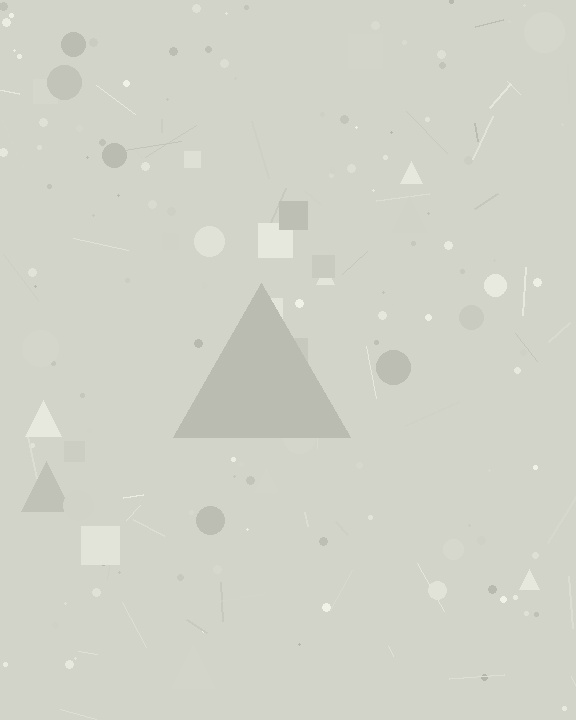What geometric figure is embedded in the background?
A triangle is embedded in the background.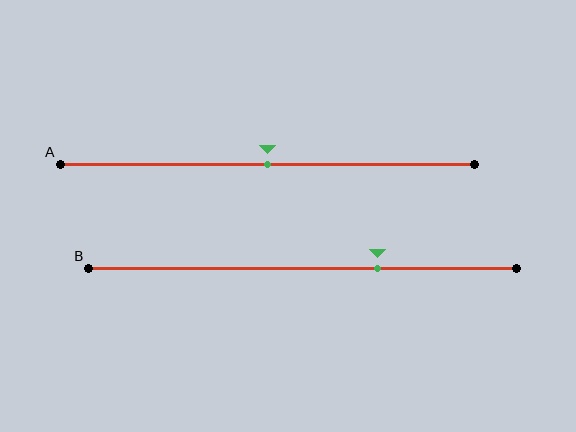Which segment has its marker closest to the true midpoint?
Segment A has its marker closest to the true midpoint.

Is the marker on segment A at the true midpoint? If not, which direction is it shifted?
Yes, the marker on segment A is at the true midpoint.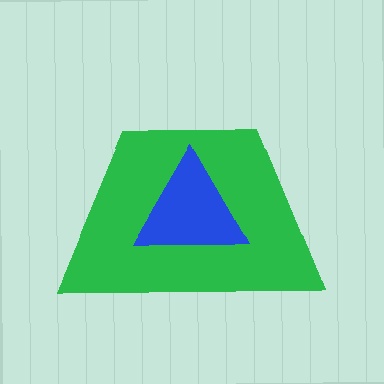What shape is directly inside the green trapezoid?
The blue triangle.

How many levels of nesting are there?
2.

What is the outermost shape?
The green trapezoid.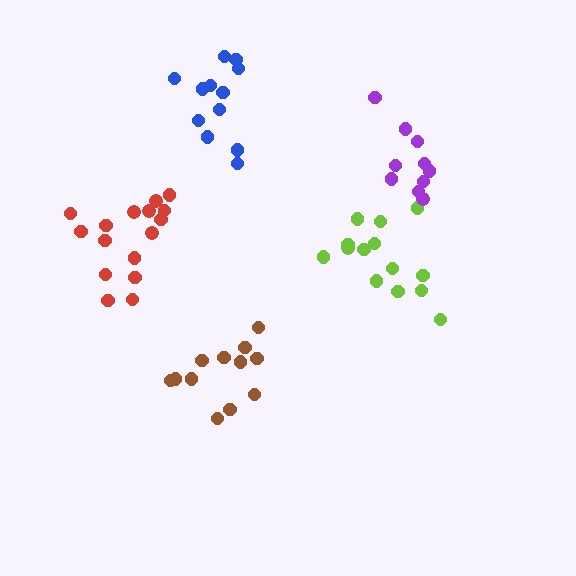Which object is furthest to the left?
The red cluster is leftmost.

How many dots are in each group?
Group 1: 14 dots, Group 2: 12 dots, Group 3: 10 dots, Group 4: 12 dots, Group 5: 16 dots (64 total).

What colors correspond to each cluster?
The clusters are colored: lime, blue, purple, brown, red.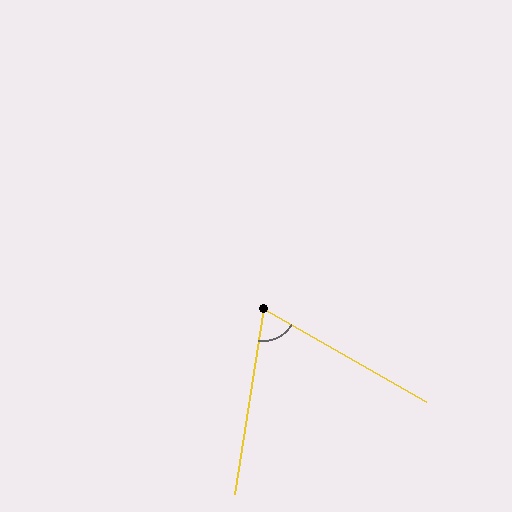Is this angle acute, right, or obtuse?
It is acute.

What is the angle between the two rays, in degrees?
Approximately 69 degrees.